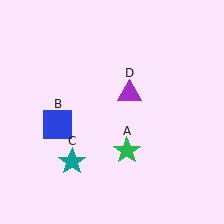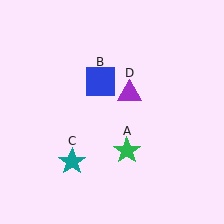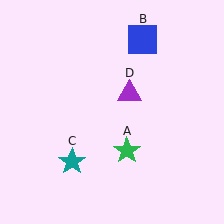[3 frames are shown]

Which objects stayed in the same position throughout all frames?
Green star (object A) and teal star (object C) and purple triangle (object D) remained stationary.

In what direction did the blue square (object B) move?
The blue square (object B) moved up and to the right.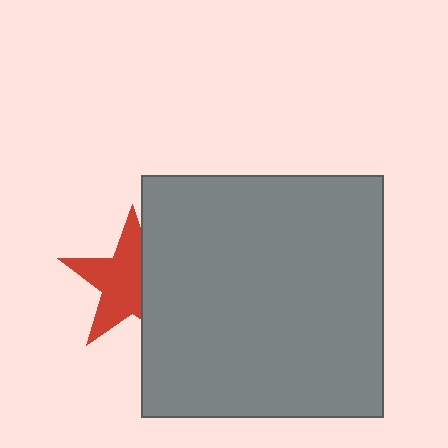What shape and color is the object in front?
The object in front is a gray square.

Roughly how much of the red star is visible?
About half of it is visible (roughly 63%).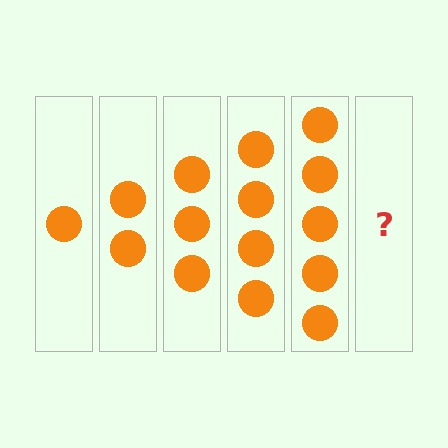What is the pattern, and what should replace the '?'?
The pattern is that each step adds one more circle. The '?' should be 6 circles.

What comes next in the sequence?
The next element should be 6 circles.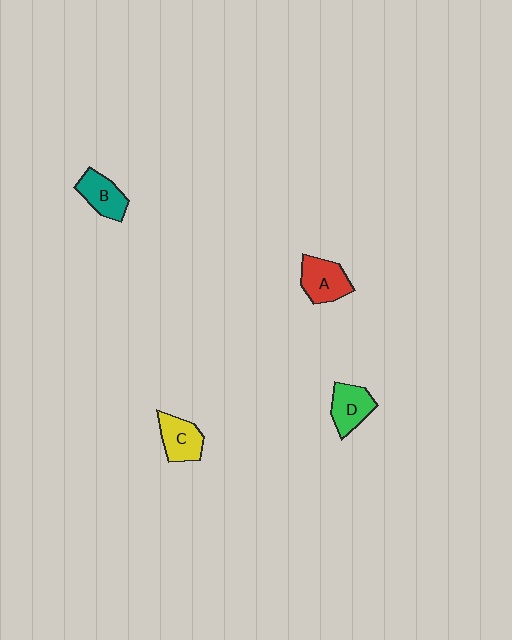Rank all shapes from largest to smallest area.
From largest to smallest: A (red), C (yellow), D (green), B (teal).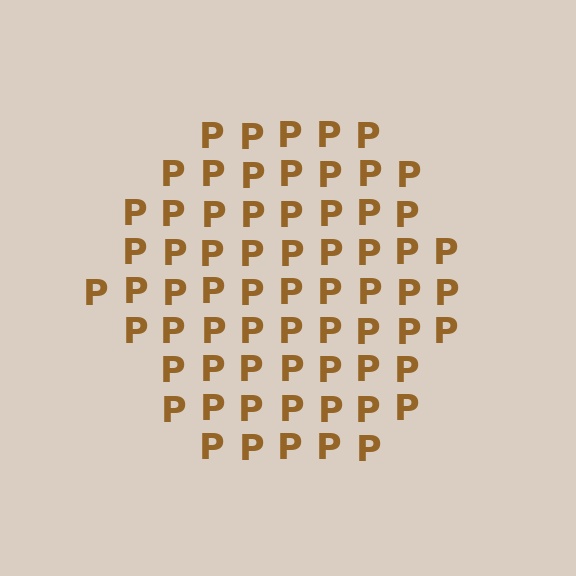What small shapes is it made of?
It is made of small letter P's.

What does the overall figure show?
The overall figure shows a hexagon.